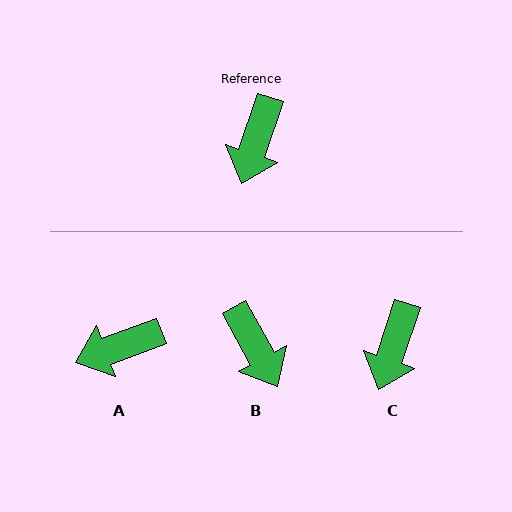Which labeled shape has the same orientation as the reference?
C.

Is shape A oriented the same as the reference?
No, it is off by about 51 degrees.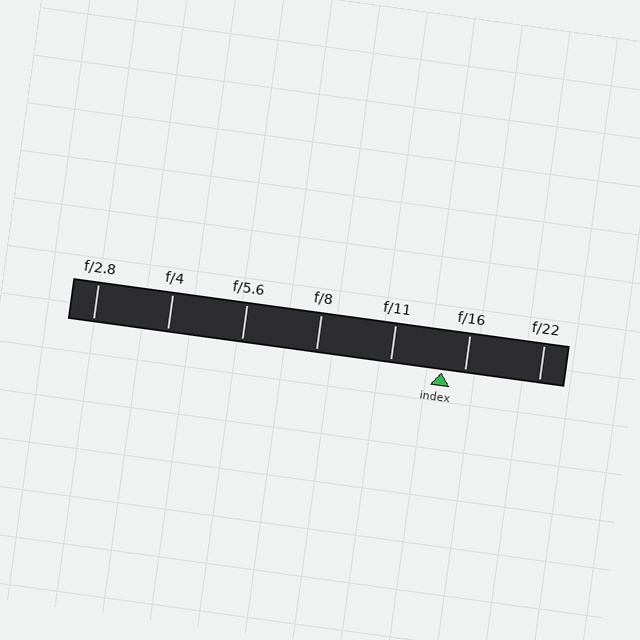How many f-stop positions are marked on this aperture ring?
There are 7 f-stop positions marked.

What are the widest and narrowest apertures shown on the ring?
The widest aperture shown is f/2.8 and the narrowest is f/22.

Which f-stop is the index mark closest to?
The index mark is closest to f/16.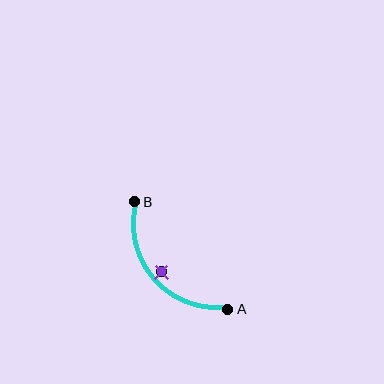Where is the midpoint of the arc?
The arc midpoint is the point on the curve farthest from the straight line joining A and B. It sits below and to the left of that line.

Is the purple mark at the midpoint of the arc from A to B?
No — the purple mark does not lie on the arc at all. It sits slightly inside the curve.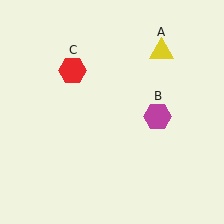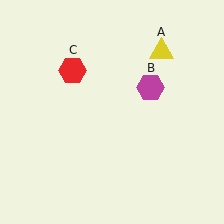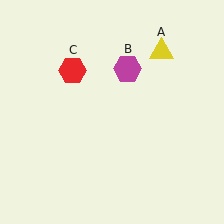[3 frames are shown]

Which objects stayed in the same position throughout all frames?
Yellow triangle (object A) and red hexagon (object C) remained stationary.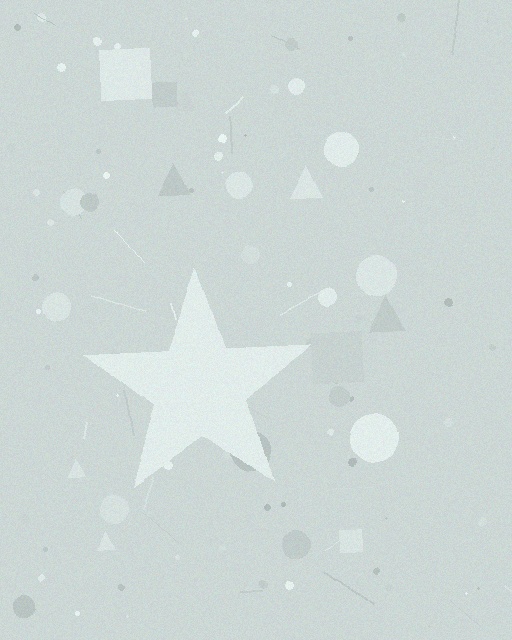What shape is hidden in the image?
A star is hidden in the image.